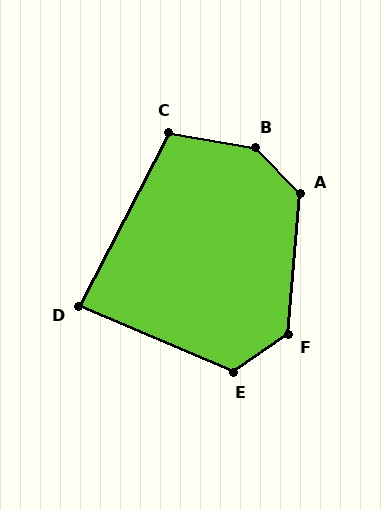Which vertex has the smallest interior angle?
D, at approximately 86 degrees.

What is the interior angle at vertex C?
Approximately 108 degrees (obtuse).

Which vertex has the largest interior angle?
B, at approximately 144 degrees.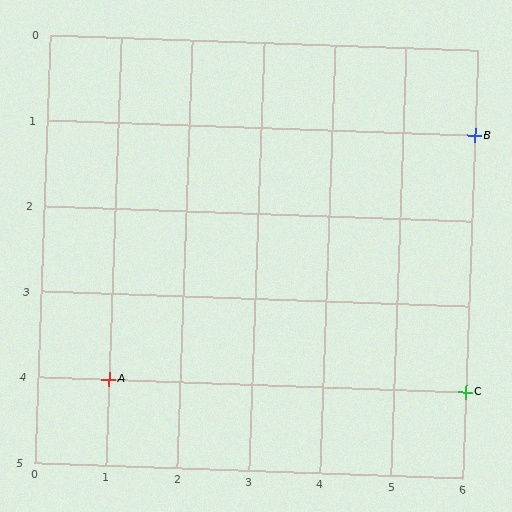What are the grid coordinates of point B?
Point B is at grid coordinates (6, 1).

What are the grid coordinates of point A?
Point A is at grid coordinates (1, 4).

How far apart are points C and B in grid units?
Points C and B are 3 rows apart.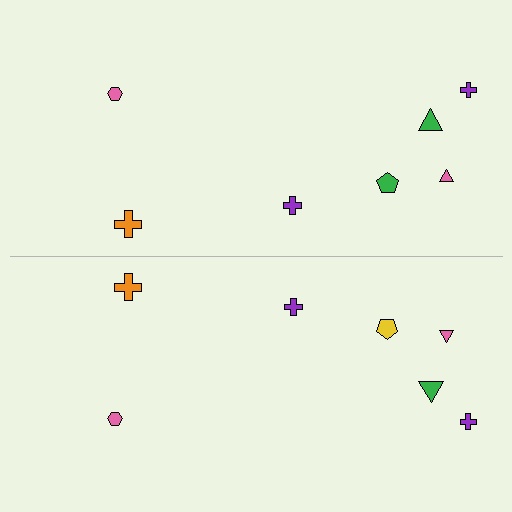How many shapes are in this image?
There are 14 shapes in this image.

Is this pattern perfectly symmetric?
No, the pattern is not perfectly symmetric. The yellow pentagon on the bottom side breaks the symmetry — its mirror counterpart is green.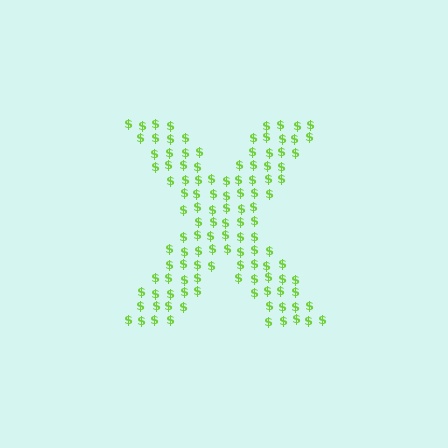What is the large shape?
The large shape is the letter X.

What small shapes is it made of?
It is made of small dollar signs.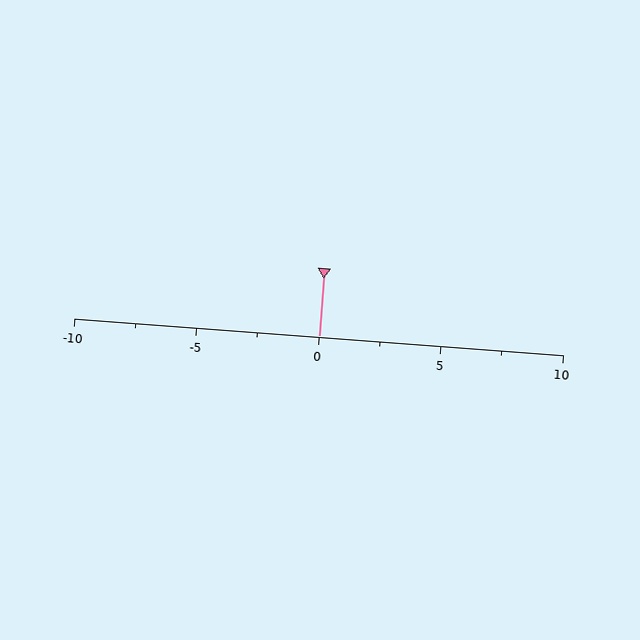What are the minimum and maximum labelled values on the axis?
The axis runs from -10 to 10.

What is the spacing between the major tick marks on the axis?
The major ticks are spaced 5 apart.